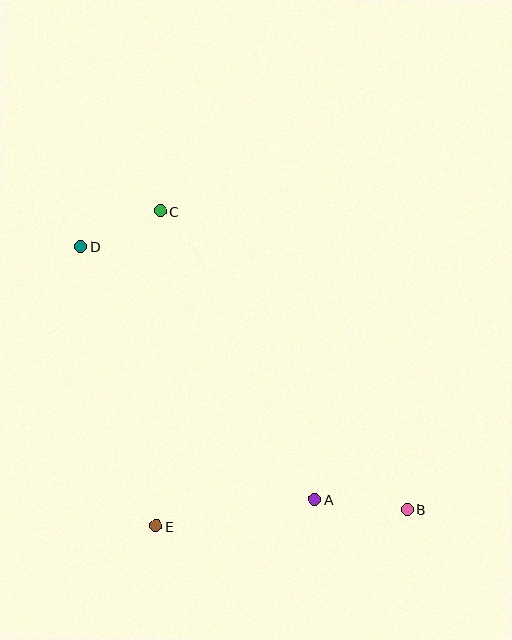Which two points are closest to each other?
Points C and D are closest to each other.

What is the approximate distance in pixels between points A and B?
The distance between A and B is approximately 93 pixels.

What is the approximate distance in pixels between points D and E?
The distance between D and E is approximately 290 pixels.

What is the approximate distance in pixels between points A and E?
The distance between A and E is approximately 161 pixels.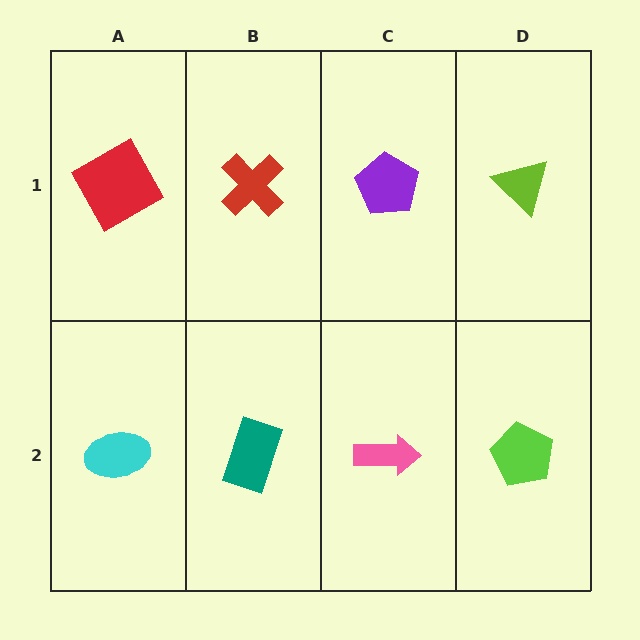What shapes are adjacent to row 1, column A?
A cyan ellipse (row 2, column A), a red cross (row 1, column B).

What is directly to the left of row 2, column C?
A teal rectangle.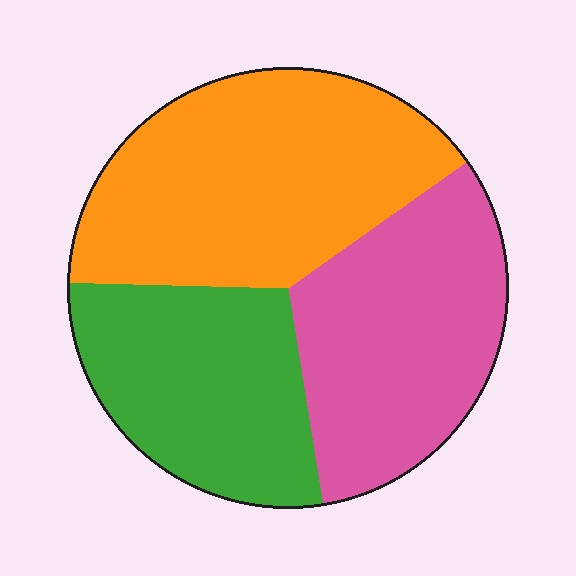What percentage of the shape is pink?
Pink takes up between a sixth and a third of the shape.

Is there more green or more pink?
Pink.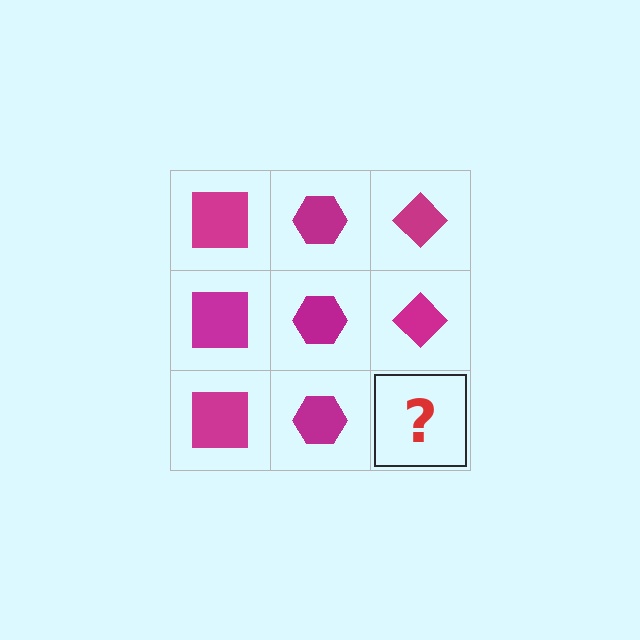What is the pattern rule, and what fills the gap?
The rule is that each column has a consistent shape. The gap should be filled with a magenta diamond.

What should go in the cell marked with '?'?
The missing cell should contain a magenta diamond.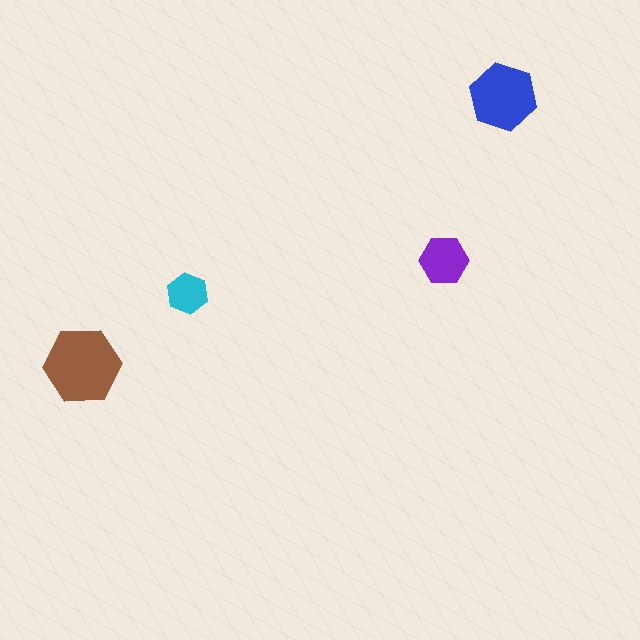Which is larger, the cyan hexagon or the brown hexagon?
The brown one.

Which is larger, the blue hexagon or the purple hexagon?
The blue one.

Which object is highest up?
The blue hexagon is topmost.